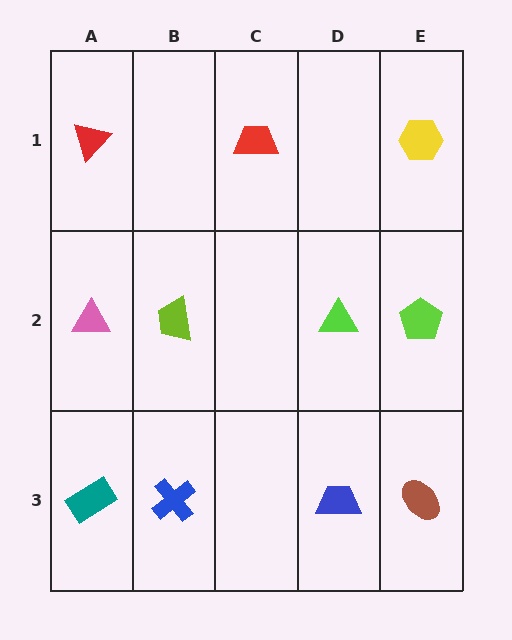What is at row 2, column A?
A pink triangle.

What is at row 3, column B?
A blue cross.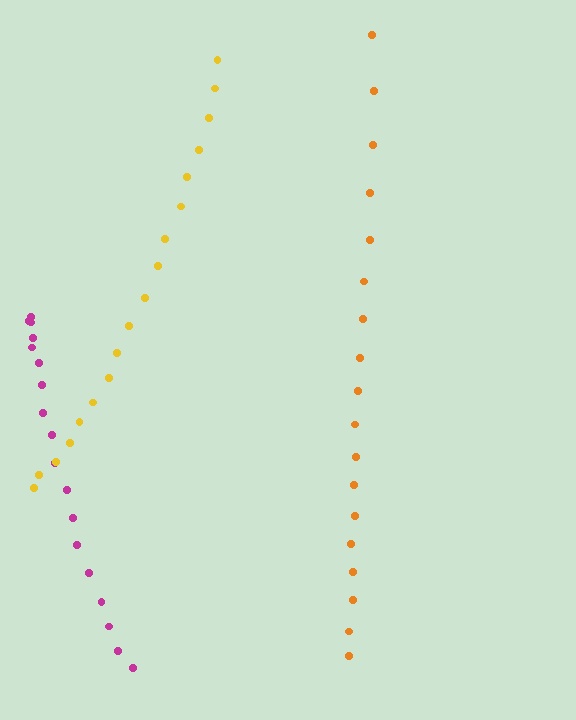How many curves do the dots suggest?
There are 3 distinct paths.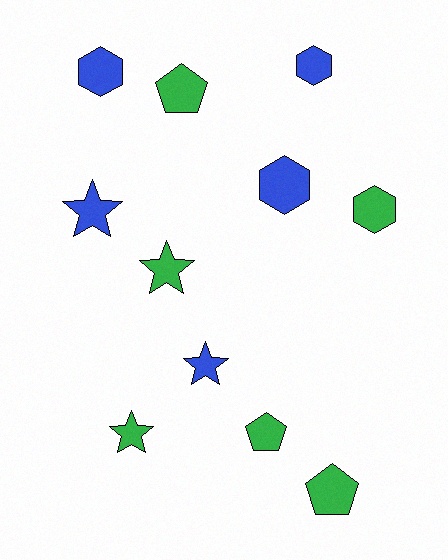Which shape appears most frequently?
Hexagon, with 4 objects.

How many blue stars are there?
There are 2 blue stars.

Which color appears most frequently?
Green, with 6 objects.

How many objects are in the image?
There are 11 objects.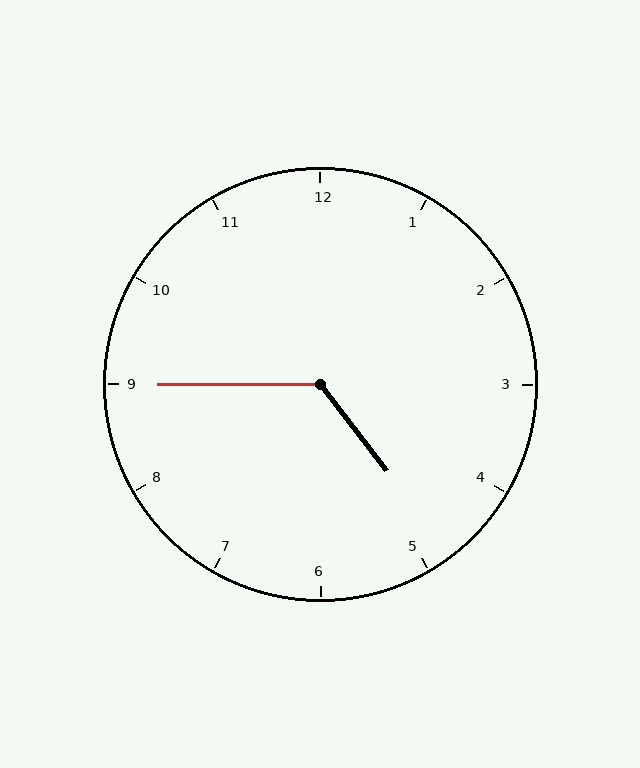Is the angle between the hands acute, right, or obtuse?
It is obtuse.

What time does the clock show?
4:45.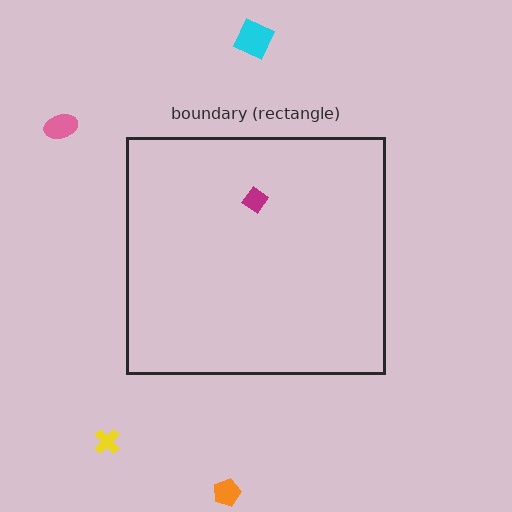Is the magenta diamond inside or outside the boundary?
Inside.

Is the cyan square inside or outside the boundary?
Outside.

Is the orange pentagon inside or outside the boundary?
Outside.